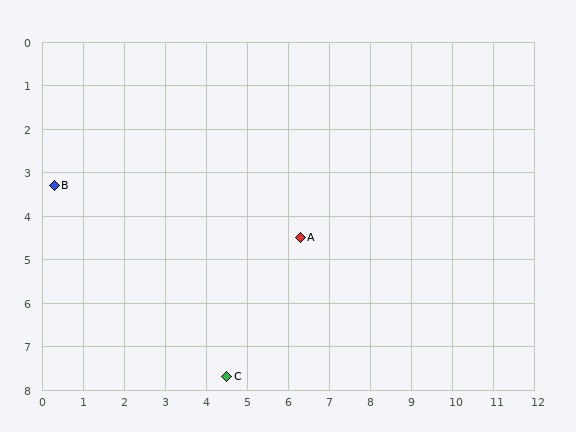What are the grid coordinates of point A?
Point A is at approximately (6.3, 4.5).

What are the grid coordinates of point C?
Point C is at approximately (4.5, 7.7).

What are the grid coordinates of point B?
Point B is at approximately (0.3, 3.3).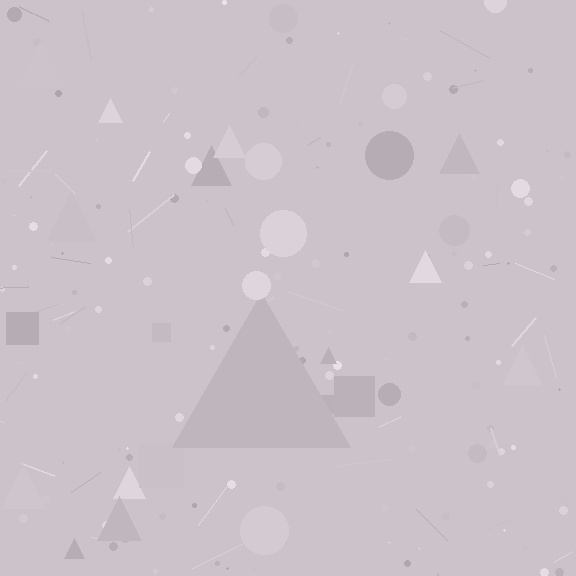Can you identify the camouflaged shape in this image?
The camouflaged shape is a triangle.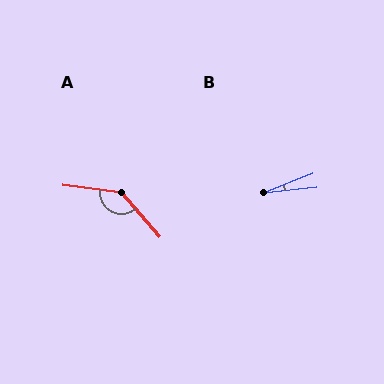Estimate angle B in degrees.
Approximately 16 degrees.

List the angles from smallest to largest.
B (16°), A (138°).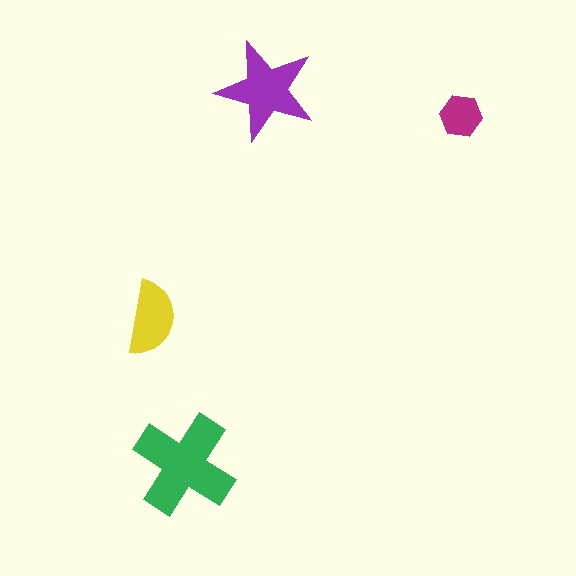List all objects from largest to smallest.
The green cross, the purple star, the yellow semicircle, the magenta hexagon.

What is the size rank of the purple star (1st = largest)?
2nd.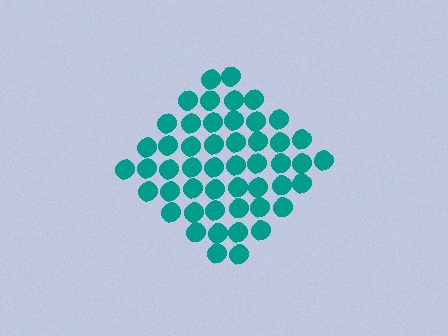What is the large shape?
The large shape is a diamond.